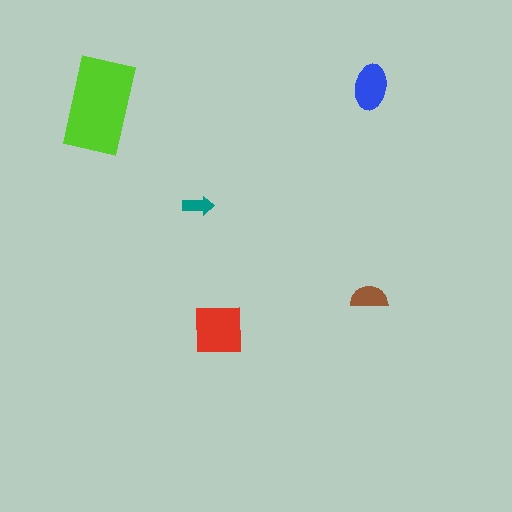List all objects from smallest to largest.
The teal arrow, the brown semicircle, the blue ellipse, the red square, the lime rectangle.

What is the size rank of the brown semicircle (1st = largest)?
4th.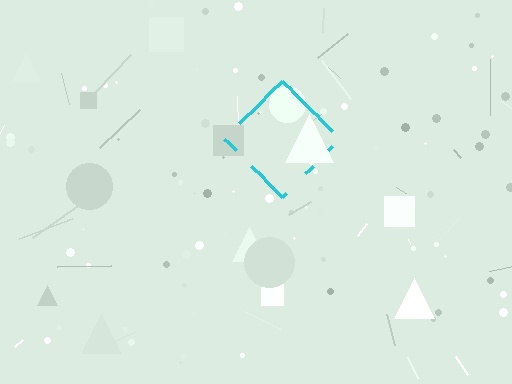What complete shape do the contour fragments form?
The contour fragments form a diamond.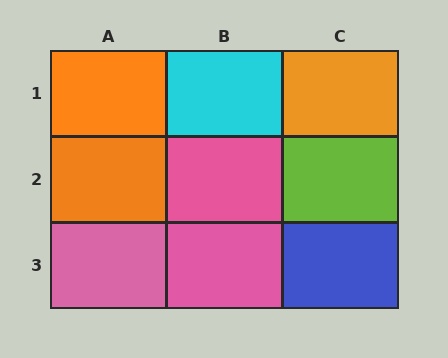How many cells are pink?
3 cells are pink.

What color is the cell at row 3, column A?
Pink.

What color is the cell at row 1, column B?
Cyan.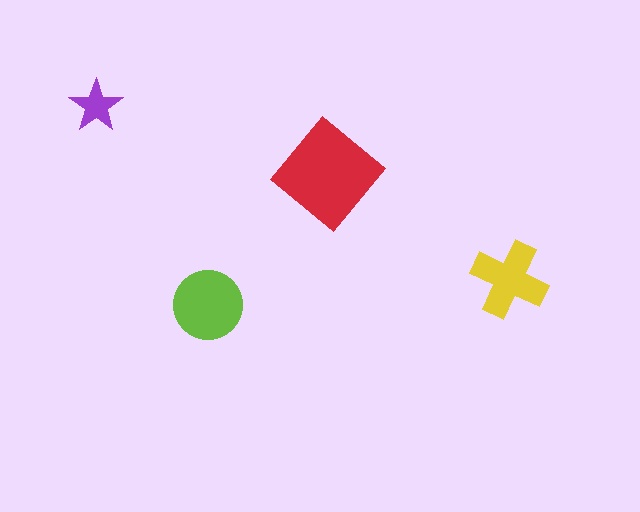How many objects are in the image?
There are 4 objects in the image.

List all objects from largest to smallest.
The red diamond, the lime circle, the yellow cross, the purple star.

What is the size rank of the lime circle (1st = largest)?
2nd.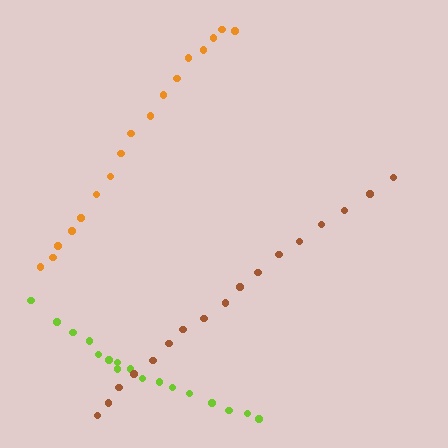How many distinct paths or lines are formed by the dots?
There are 3 distinct paths.